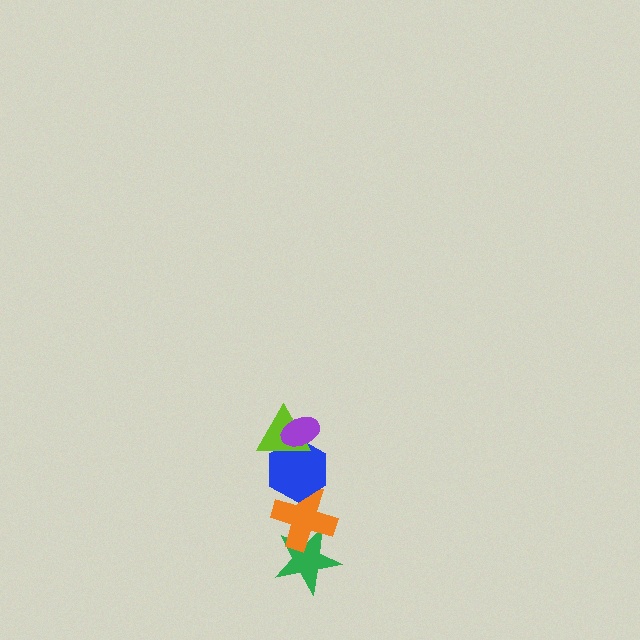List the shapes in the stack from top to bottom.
From top to bottom: the purple ellipse, the lime triangle, the blue hexagon, the orange cross, the green star.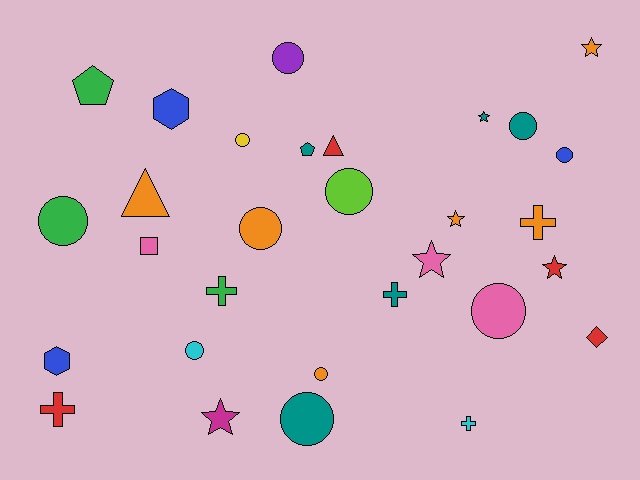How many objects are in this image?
There are 30 objects.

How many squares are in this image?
There is 1 square.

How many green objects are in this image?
There are 3 green objects.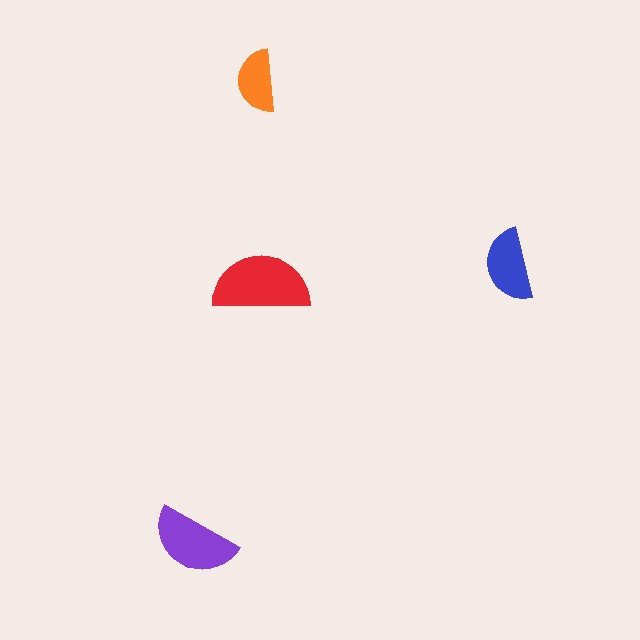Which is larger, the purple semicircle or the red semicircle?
The red one.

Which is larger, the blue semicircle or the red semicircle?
The red one.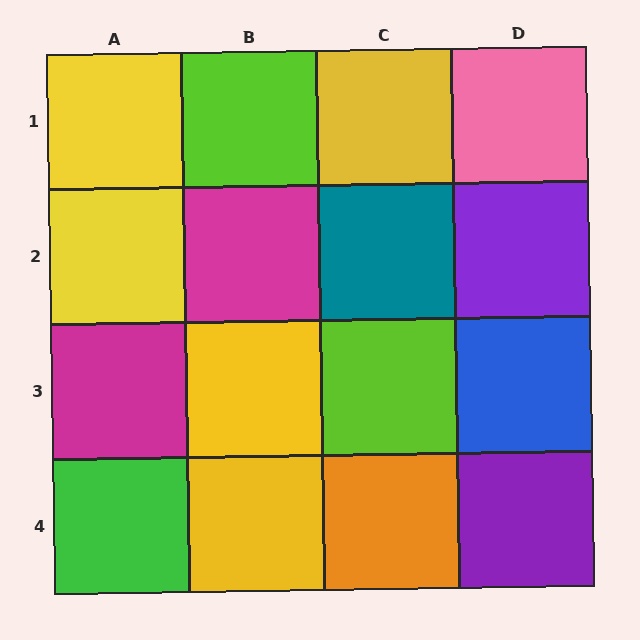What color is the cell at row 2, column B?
Magenta.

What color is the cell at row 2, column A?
Yellow.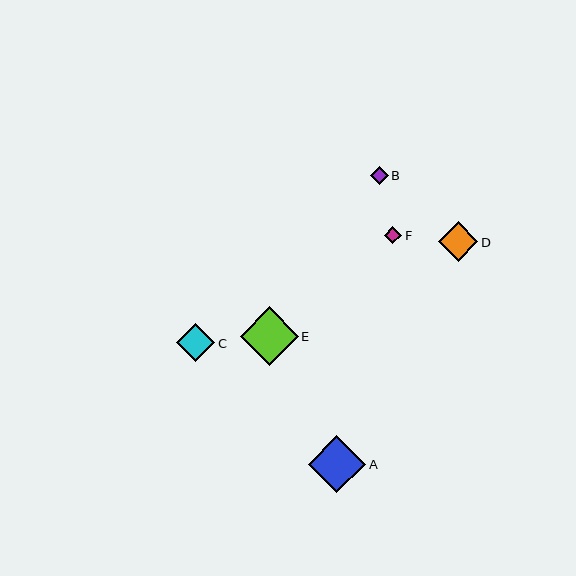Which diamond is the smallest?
Diamond F is the smallest with a size of approximately 17 pixels.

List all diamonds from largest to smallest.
From largest to smallest: E, A, D, C, B, F.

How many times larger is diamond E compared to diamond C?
Diamond E is approximately 1.5 times the size of diamond C.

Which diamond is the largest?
Diamond E is the largest with a size of approximately 58 pixels.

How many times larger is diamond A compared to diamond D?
Diamond A is approximately 1.5 times the size of diamond D.